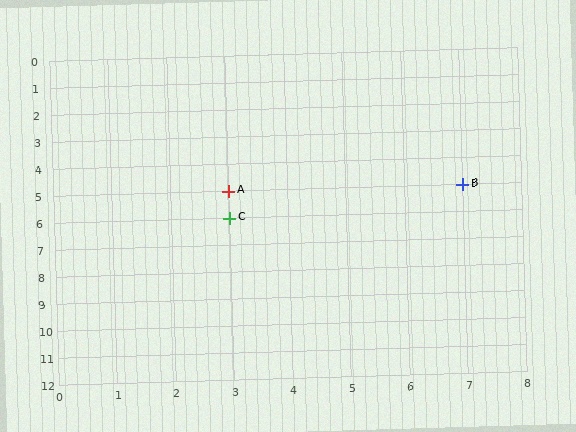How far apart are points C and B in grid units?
Points C and B are 4 columns and 1 row apart (about 4.1 grid units diagonally).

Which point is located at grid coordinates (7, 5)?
Point B is at (7, 5).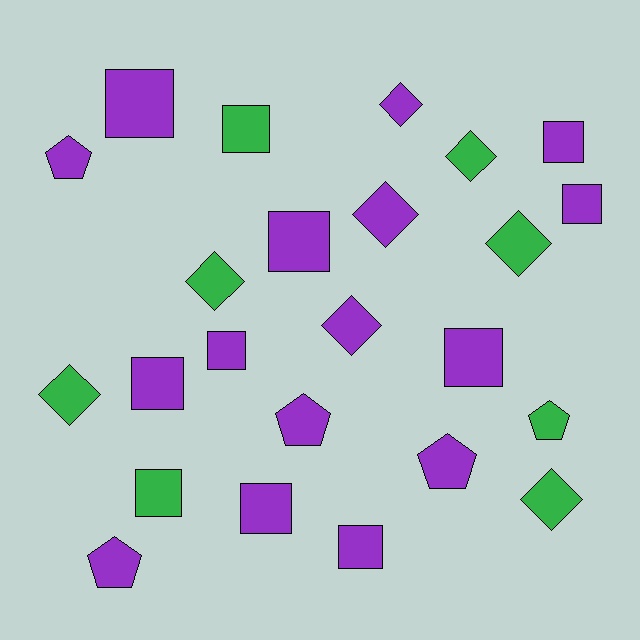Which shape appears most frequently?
Square, with 11 objects.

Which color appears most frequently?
Purple, with 16 objects.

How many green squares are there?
There are 2 green squares.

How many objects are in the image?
There are 24 objects.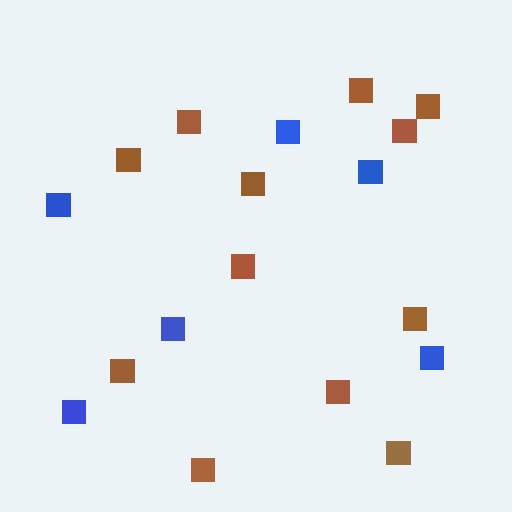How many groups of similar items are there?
There are 2 groups: one group of blue squares (6) and one group of brown squares (12).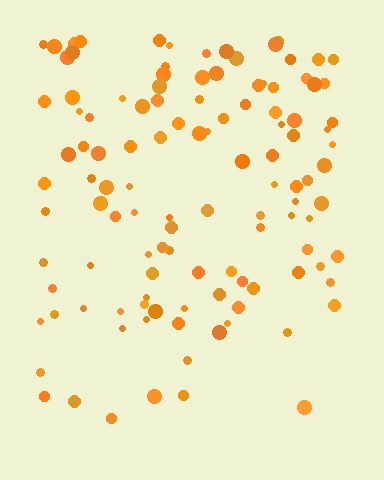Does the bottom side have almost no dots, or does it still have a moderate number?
Still a moderate number, just noticeably fewer than the top.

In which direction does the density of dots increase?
From bottom to top, with the top side densest.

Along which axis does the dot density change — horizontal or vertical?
Vertical.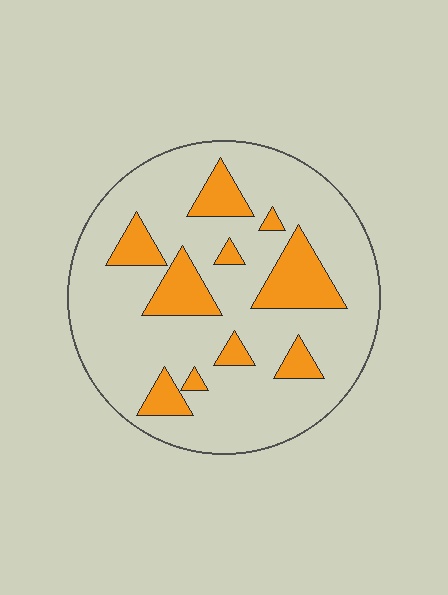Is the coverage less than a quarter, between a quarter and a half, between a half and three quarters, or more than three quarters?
Less than a quarter.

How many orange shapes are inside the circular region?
10.